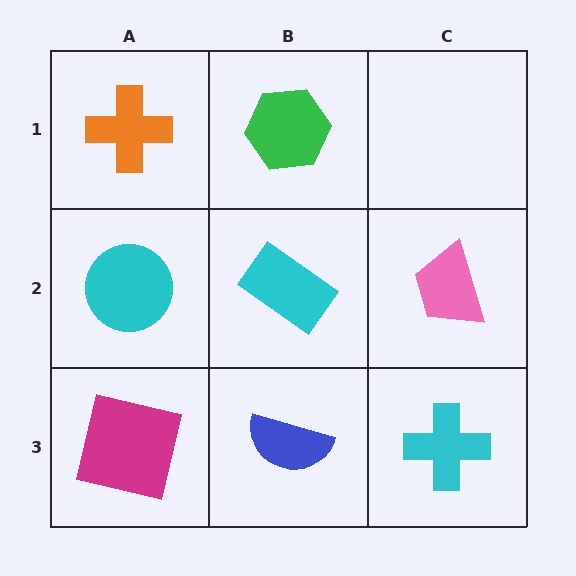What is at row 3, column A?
A magenta square.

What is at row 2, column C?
A pink trapezoid.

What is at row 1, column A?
An orange cross.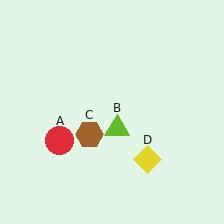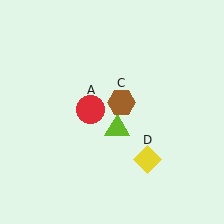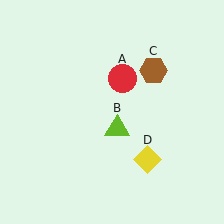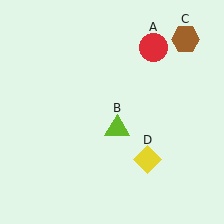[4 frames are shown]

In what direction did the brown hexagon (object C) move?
The brown hexagon (object C) moved up and to the right.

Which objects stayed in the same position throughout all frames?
Lime triangle (object B) and yellow diamond (object D) remained stationary.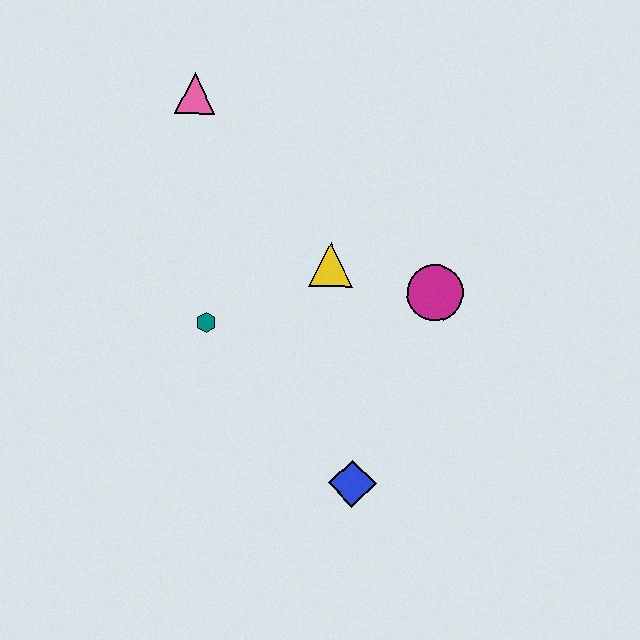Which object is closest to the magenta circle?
The yellow triangle is closest to the magenta circle.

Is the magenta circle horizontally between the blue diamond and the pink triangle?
No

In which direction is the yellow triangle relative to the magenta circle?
The yellow triangle is to the left of the magenta circle.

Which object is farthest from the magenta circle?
The pink triangle is farthest from the magenta circle.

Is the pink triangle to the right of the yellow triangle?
No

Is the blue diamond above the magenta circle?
No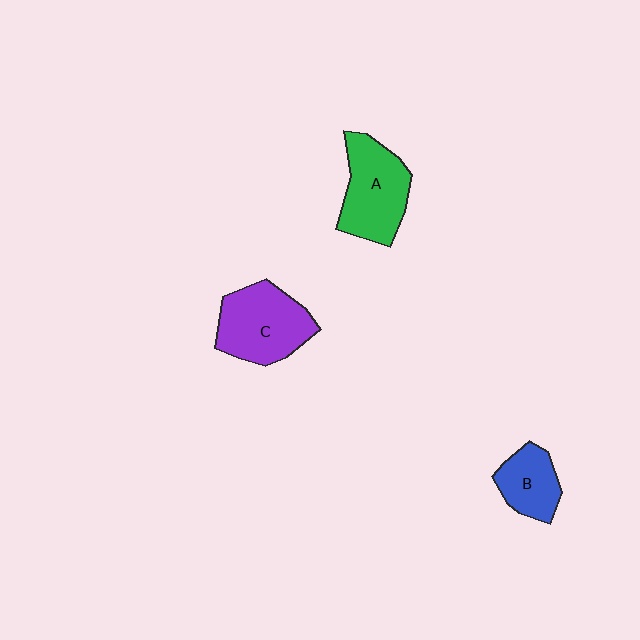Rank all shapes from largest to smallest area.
From largest to smallest: C (purple), A (green), B (blue).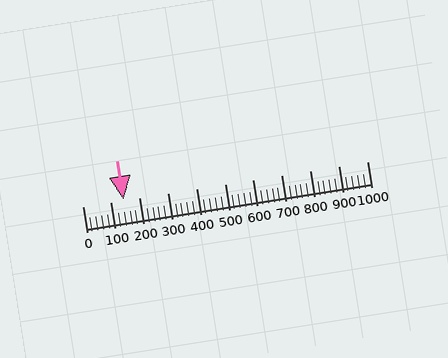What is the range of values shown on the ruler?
The ruler shows values from 0 to 1000.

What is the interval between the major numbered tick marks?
The major tick marks are spaced 100 units apart.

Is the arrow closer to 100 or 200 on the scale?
The arrow is closer to 100.